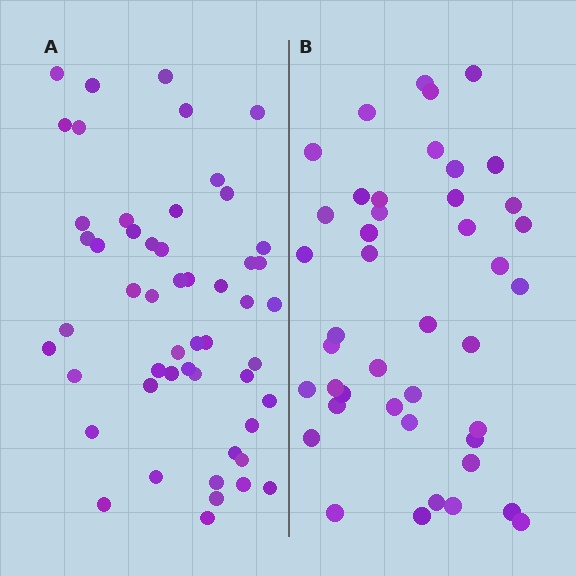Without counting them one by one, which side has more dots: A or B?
Region A (the left region) has more dots.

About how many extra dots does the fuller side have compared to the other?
Region A has roughly 8 or so more dots than region B.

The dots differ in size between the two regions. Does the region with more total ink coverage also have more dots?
No. Region B has more total ink coverage because its dots are larger, but region A actually contains more individual dots. Total area can be misleading — the number of items is what matters here.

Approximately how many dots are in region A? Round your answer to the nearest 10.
About 50 dots. (The exact count is 52, which rounds to 50.)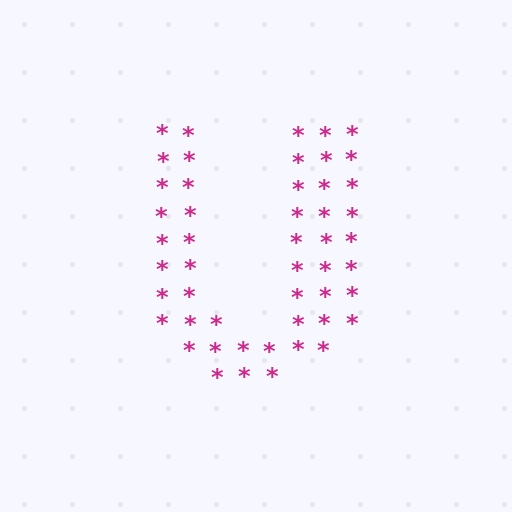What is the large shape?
The large shape is the letter U.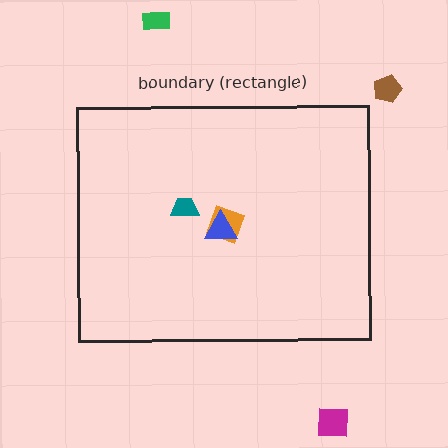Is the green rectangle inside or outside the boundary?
Outside.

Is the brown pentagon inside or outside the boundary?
Outside.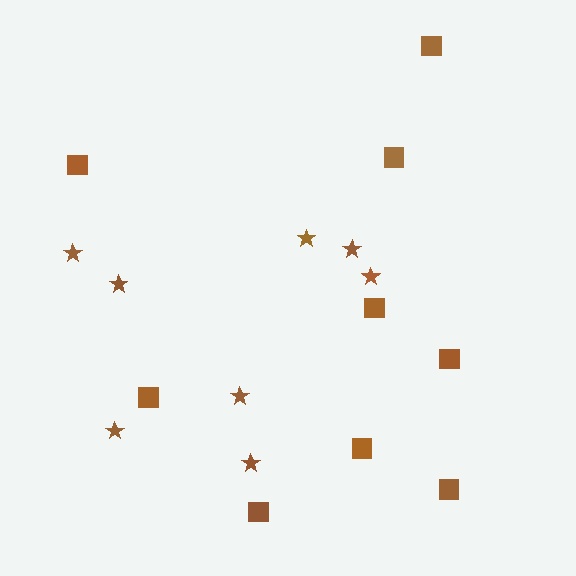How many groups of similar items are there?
There are 2 groups: one group of stars (8) and one group of squares (9).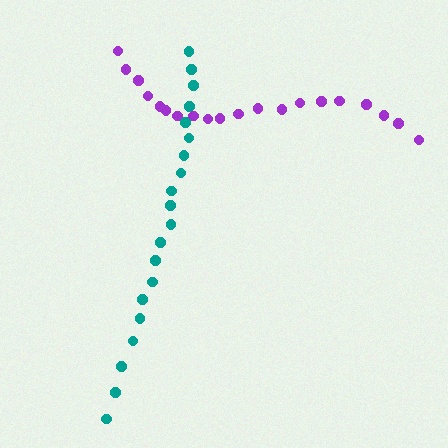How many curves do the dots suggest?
There are 2 distinct paths.